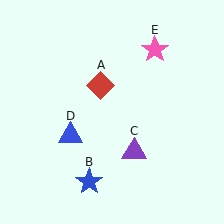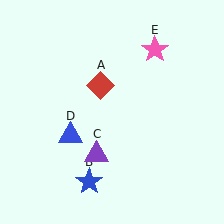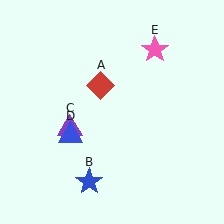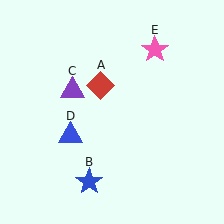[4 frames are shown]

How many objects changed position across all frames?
1 object changed position: purple triangle (object C).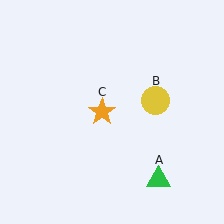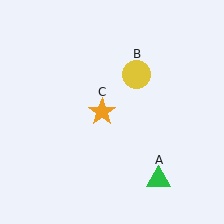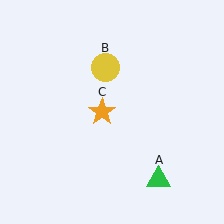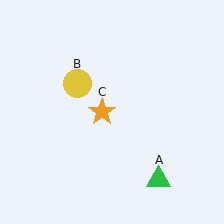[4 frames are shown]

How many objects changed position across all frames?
1 object changed position: yellow circle (object B).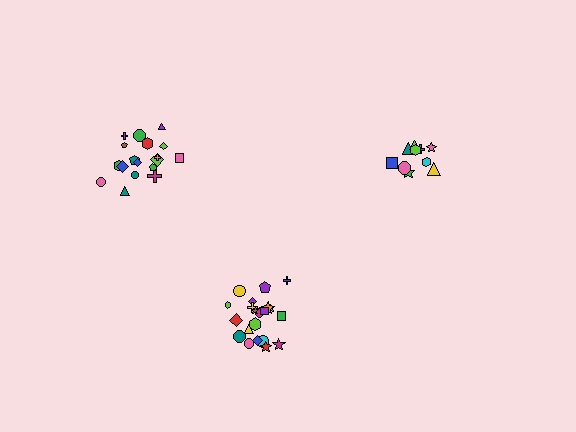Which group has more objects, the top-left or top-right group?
The top-left group.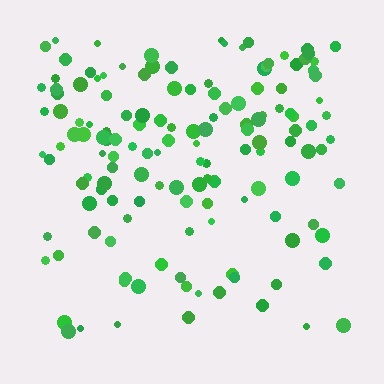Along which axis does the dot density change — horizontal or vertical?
Vertical.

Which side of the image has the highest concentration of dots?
The top.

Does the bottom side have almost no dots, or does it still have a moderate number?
Still a moderate number, just noticeably fewer than the top.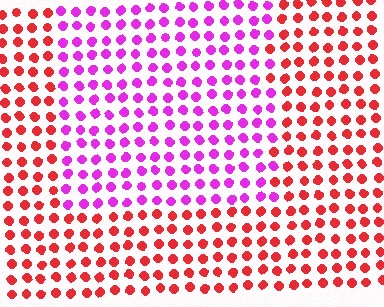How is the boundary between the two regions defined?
The boundary is defined purely by a slight shift in hue (about 58 degrees). Spacing, size, and orientation are identical on both sides.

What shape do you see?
I see a rectangle.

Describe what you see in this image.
The image is filled with small red elements in a uniform arrangement. A rectangle-shaped region is visible where the elements are tinted to a slightly different hue, forming a subtle color boundary.